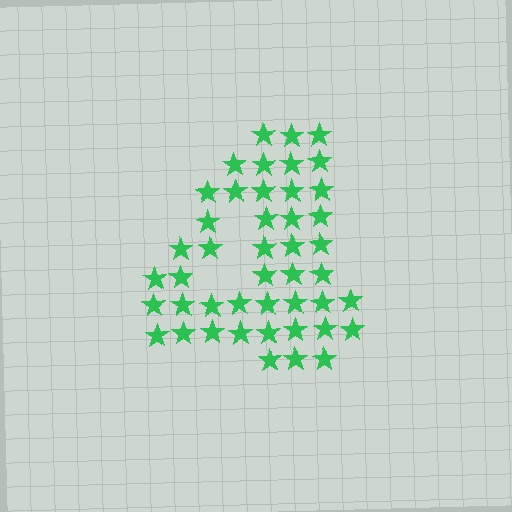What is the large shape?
The large shape is the digit 4.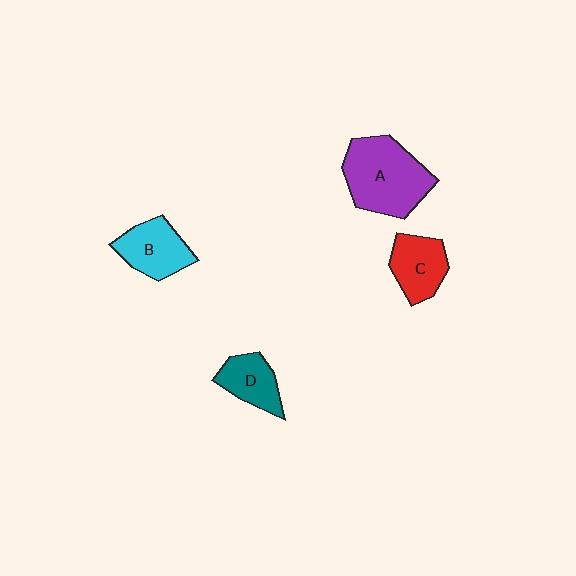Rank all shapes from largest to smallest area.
From largest to smallest: A (purple), B (cyan), C (red), D (teal).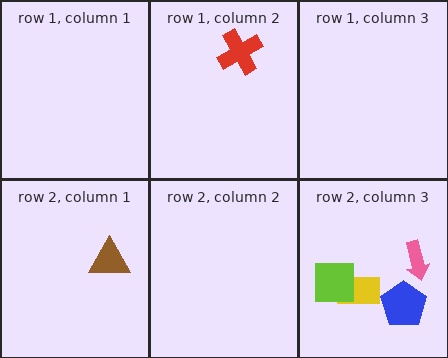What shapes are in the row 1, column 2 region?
The red cross.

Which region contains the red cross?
The row 1, column 2 region.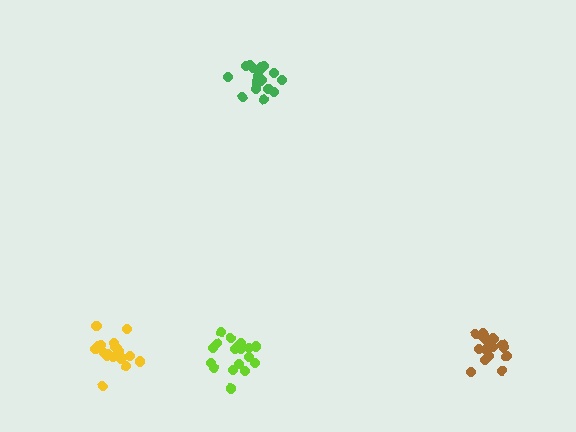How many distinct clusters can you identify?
There are 4 distinct clusters.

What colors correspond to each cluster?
The clusters are colored: brown, yellow, green, lime.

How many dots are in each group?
Group 1: 17 dots, Group 2: 18 dots, Group 3: 19 dots, Group 4: 18 dots (72 total).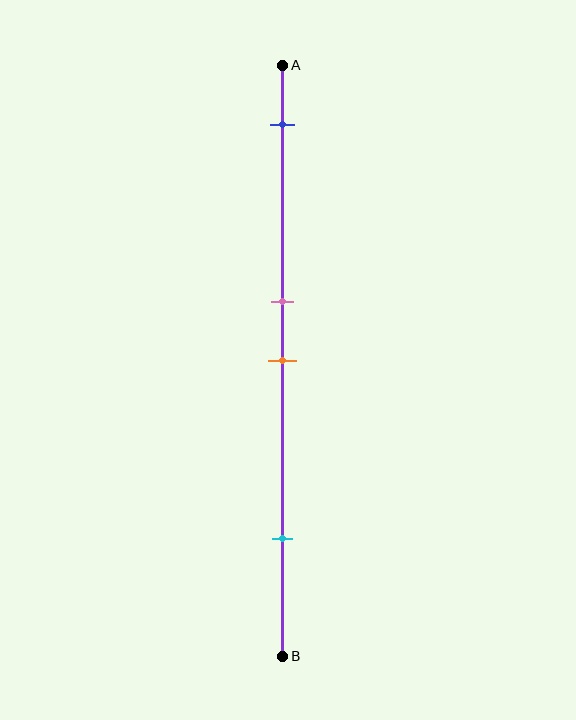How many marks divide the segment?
There are 4 marks dividing the segment.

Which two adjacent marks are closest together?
The pink and orange marks are the closest adjacent pair.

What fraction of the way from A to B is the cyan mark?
The cyan mark is approximately 80% (0.8) of the way from A to B.